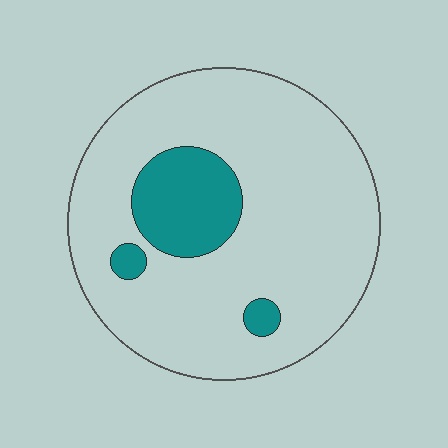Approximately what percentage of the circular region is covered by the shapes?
Approximately 15%.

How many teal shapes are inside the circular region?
3.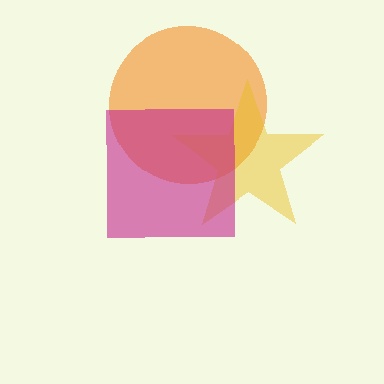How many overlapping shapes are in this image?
There are 3 overlapping shapes in the image.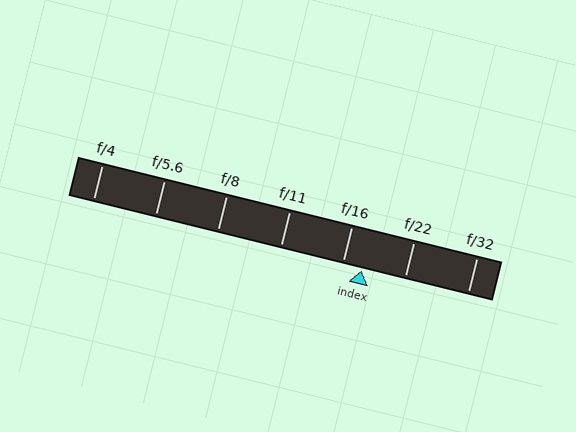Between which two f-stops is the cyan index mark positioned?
The index mark is between f/16 and f/22.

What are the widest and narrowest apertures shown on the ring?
The widest aperture shown is f/4 and the narrowest is f/32.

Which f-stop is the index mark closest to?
The index mark is closest to f/16.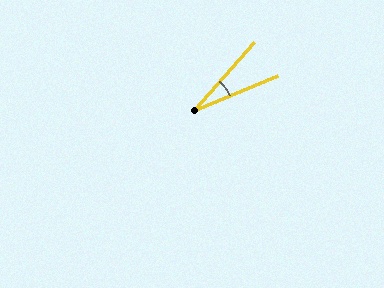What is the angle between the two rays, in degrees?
Approximately 26 degrees.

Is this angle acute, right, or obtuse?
It is acute.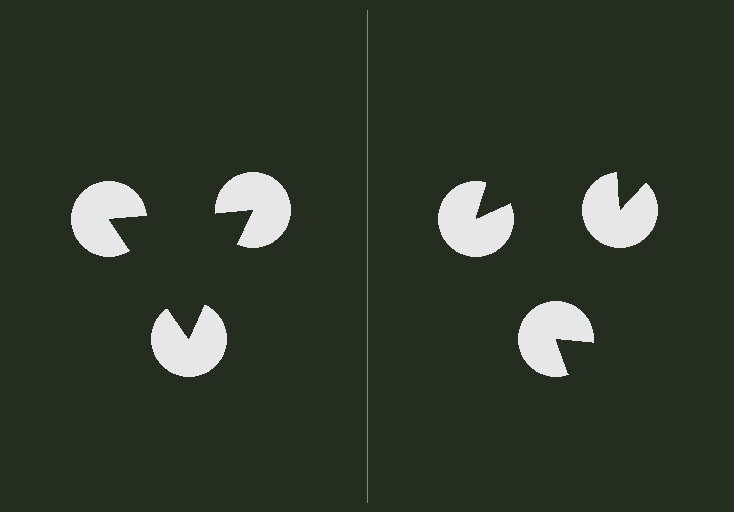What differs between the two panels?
The pac-man discs are positioned identically on both sides; only the wedge orientations differ. On the left they align to a triangle; on the right they are misaligned.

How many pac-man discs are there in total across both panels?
6 — 3 on each side.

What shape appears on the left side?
An illusory triangle.